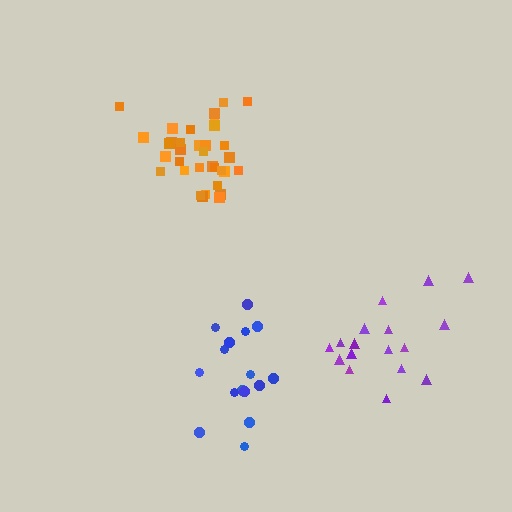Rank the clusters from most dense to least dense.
orange, blue, purple.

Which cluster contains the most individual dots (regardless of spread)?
Orange (35).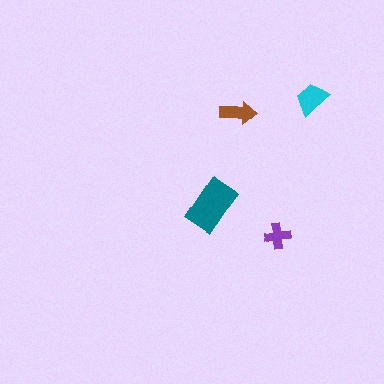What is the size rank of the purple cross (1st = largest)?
4th.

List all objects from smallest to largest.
The purple cross, the brown arrow, the cyan trapezoid, the teal rectangle.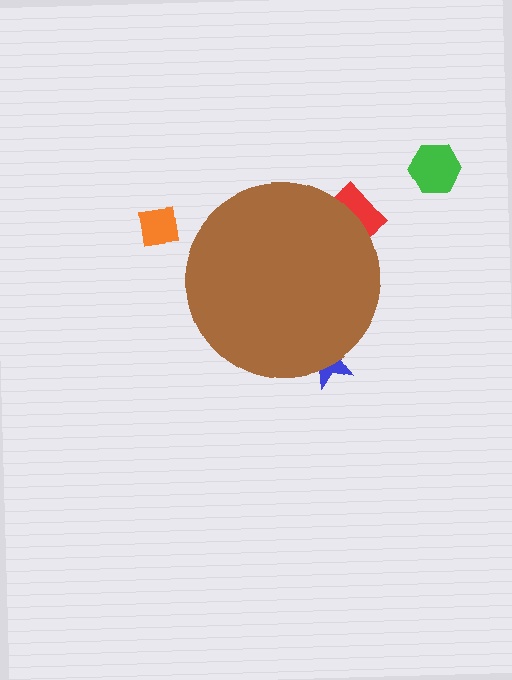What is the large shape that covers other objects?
A brown circle.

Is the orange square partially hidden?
No, the orange square is fully visible.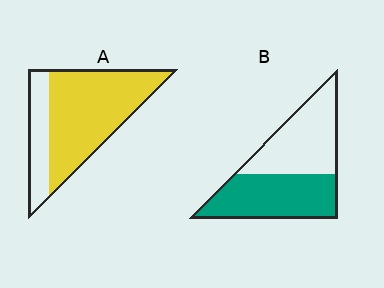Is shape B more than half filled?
Roughly half.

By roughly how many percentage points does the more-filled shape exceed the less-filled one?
By roughly 25 percentage points (A over B).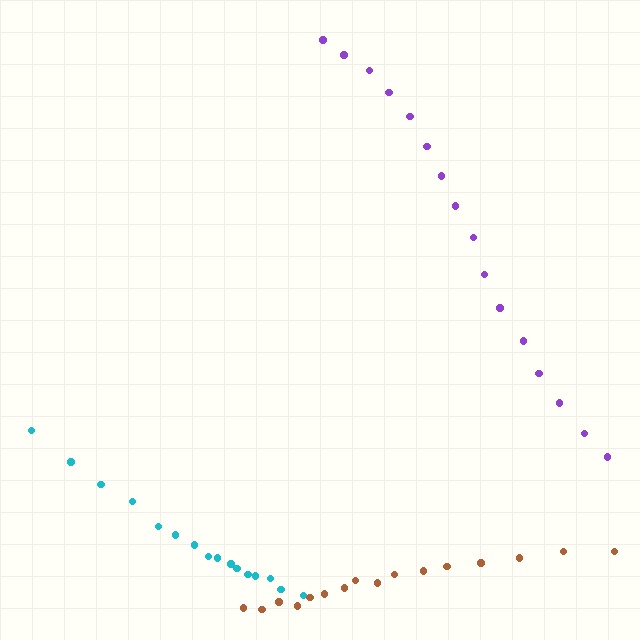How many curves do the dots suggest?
There are 3 distinct paths.